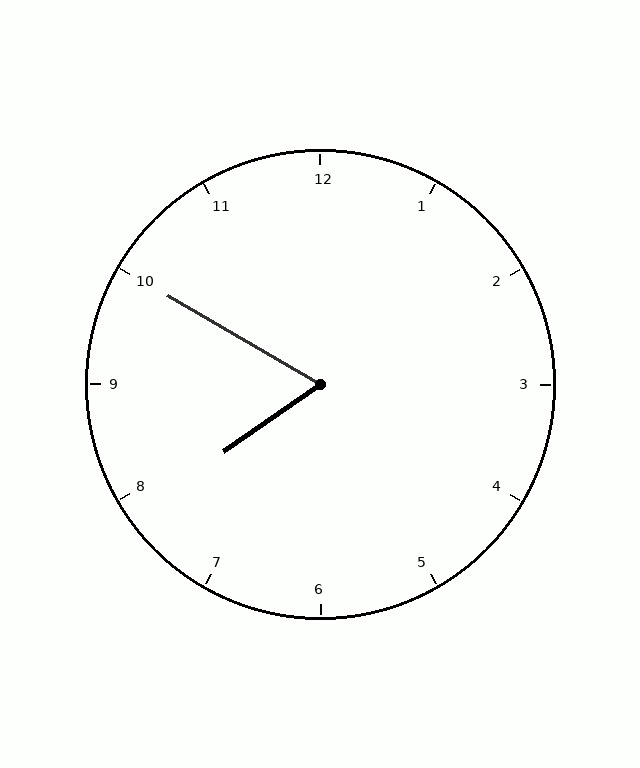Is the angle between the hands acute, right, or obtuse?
It is acute.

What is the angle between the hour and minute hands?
Approximately 65 degrees.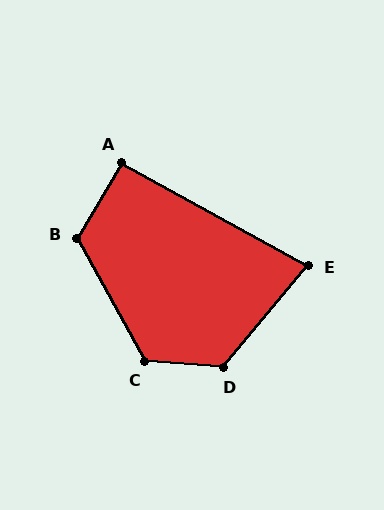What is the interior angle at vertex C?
Approximately 123 degrees (obtuse).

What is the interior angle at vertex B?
Approximately 121 degrees (obtuse).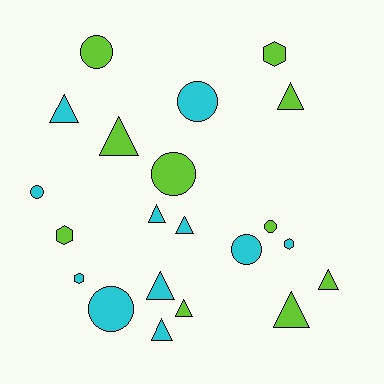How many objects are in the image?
There are 21 objects.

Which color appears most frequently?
Cyan, with 11 objects.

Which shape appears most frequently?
Triangle, with 10 objects.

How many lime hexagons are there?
There are 2 lime hexagons.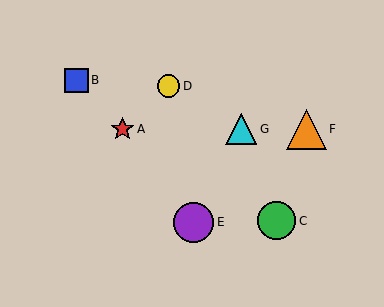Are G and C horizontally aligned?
No, G is at y≈129 and C is at y≈221.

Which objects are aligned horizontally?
Objects A, F, G are aligned horizontally.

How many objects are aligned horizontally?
3 objects (A, F, G) are aligned horizontally.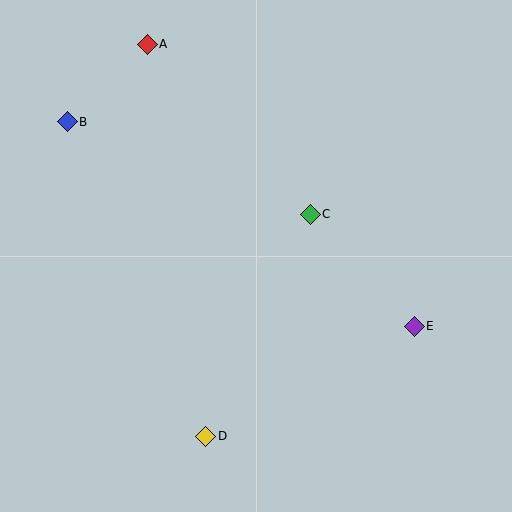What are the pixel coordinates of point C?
Point C is at (310, 214).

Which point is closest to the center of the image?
Point C at (310, 214) is closest to the center.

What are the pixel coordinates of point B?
Point B is at (67, 122).